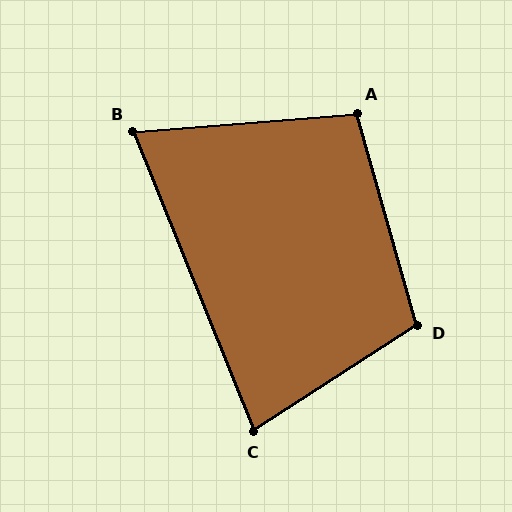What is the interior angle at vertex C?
Approximately 79 degrees (acute).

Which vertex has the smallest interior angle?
B, at approximately 73 degrees.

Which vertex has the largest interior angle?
D, at approximately 107 degrees.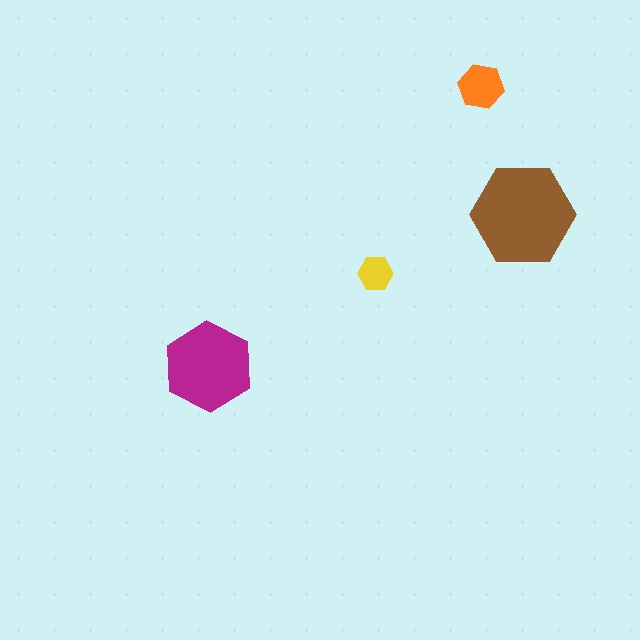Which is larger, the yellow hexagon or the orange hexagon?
The orange one.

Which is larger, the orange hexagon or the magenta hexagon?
The magenta one.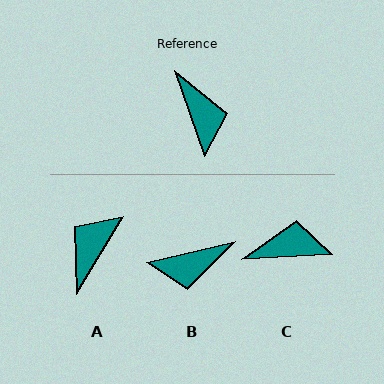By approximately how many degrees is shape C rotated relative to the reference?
Approximately 75 degrees counter-clockwise.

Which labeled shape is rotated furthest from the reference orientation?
A, about 130 degrees away.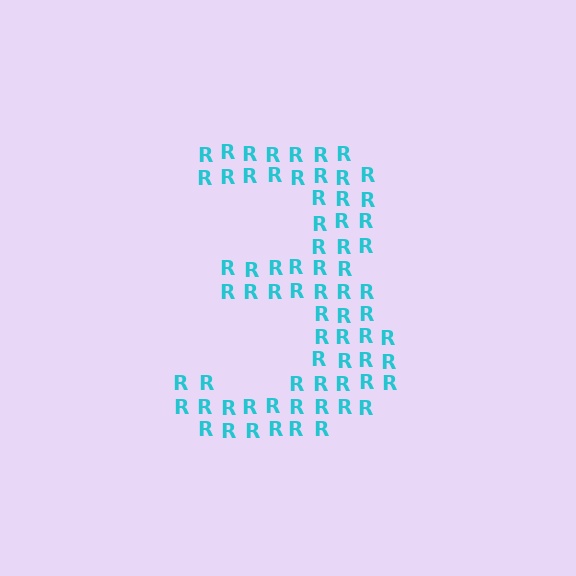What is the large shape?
The large shape is the digit 3.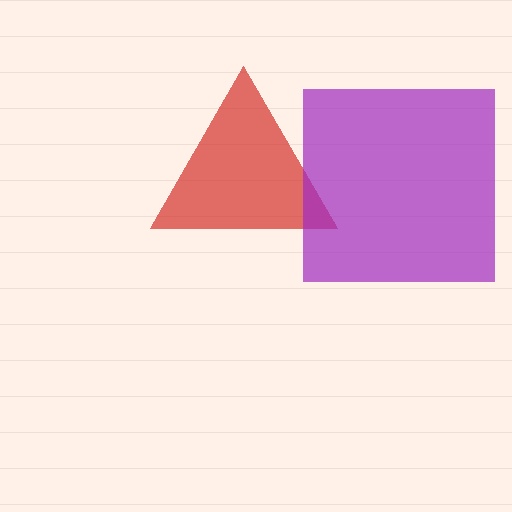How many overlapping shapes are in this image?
There are 2 overlapping shapes in the image.